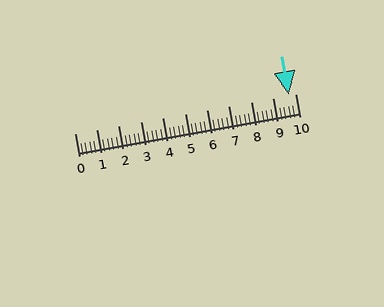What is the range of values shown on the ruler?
The ruler shows values from 0 to 10.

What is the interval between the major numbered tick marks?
The major tick marks are spaced 1 units apart.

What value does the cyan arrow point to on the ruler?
The cyan arrow points to approximately 9.7.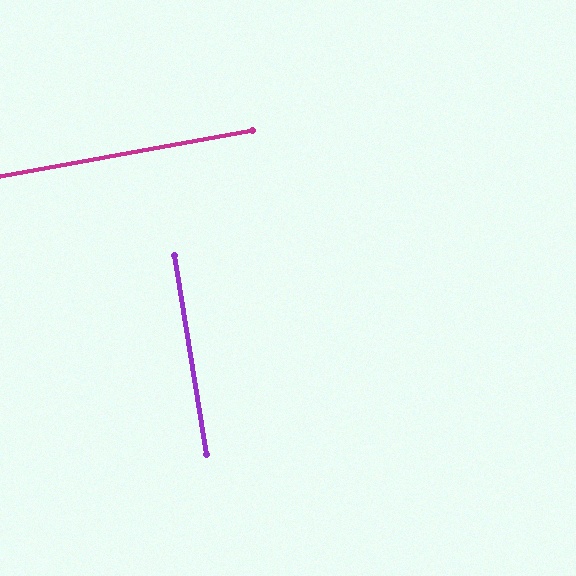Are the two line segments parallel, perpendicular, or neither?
Perpendicular — they meet at approximately 89°.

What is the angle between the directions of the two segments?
Approximately 89 degrees.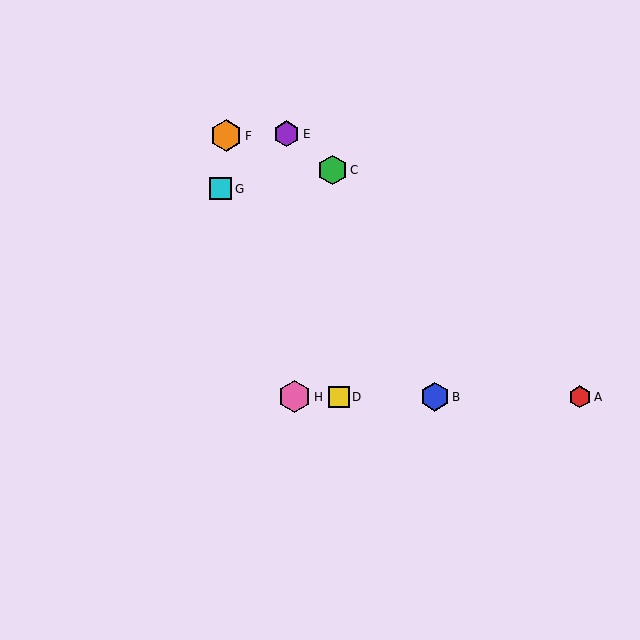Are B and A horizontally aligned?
Yes, both are at y≈397.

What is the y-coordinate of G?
Object G is at y≈189.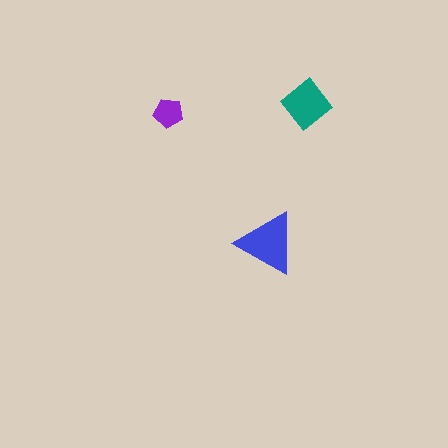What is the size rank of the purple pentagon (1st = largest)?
3rd.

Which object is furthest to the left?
The purple pentagon is leftmost.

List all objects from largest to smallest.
The blue triangle, the teal diamond, the purple pentagon.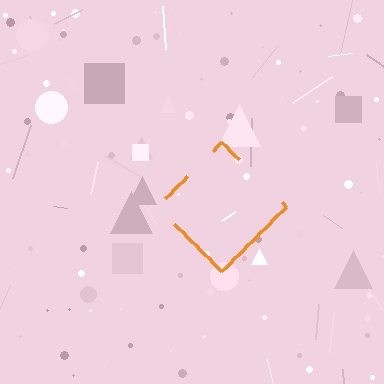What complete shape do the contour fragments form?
The contour fragments form a diamond.